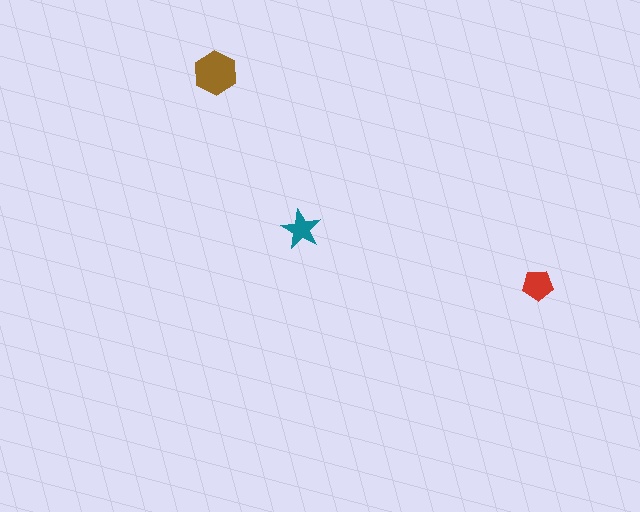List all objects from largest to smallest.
The brown hexagon, the red pentagon, the teal star.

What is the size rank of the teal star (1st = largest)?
3rd.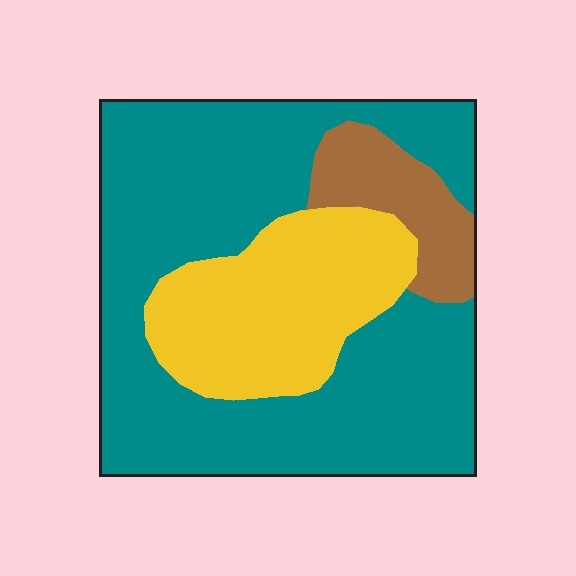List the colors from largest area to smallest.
From largest to smallest: teal, yellow, brown.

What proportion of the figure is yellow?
Yellow takes up between a quarter and a half of the figure.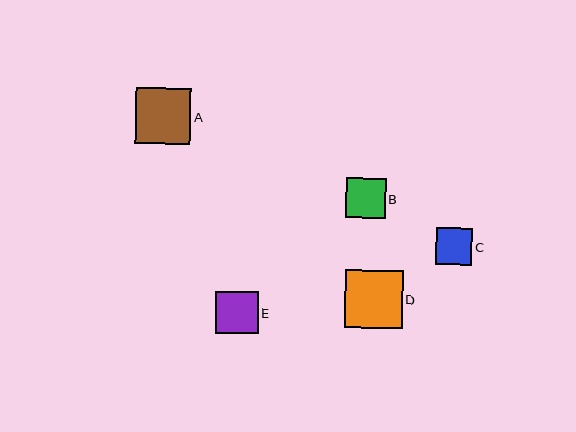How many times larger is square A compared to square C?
Square A is approximately 1.5 times the size of square C.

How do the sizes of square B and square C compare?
Square B and square C are approximately the same size.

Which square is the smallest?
Square C is the smallest with a size of approximately 36 pixels.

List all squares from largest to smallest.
From largest to smallest: D, A, E, B, C.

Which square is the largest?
Square D is the largest with a size of approximately 58 pixels.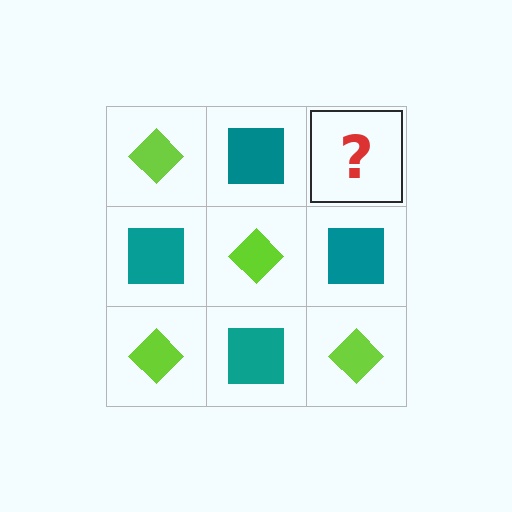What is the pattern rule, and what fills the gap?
The rule is that it alternates lime diamond and teal square in a checkerboard pattern. The gap should be filled with a lime diamond.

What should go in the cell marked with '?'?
The missing cell should contain a lime diamond.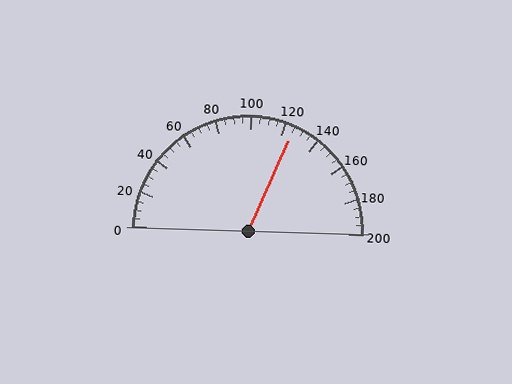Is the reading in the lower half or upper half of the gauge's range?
The reading is in the upper half of the range (0 to 200).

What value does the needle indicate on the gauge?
The needle indicates approximately 125.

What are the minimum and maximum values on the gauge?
The gauge ranges from 0 to 200.